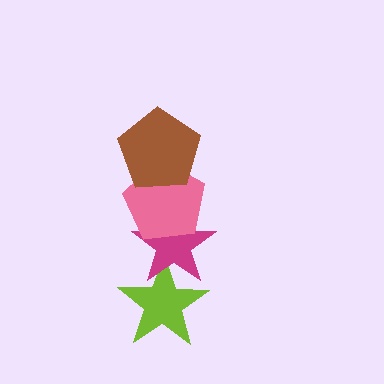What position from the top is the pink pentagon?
The pink pentagon is 2nd from the top.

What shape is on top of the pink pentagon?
The brown pentagon is on top of the pink pentagon.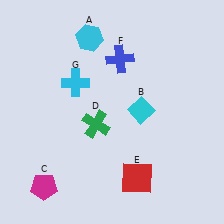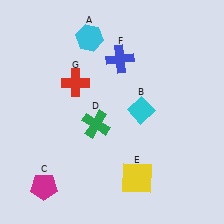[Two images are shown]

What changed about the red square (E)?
In Image 1, E is red. In Image 2, it changed to yellow.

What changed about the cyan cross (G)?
In Image 1, G is cyan. In Image 2, it changed to red.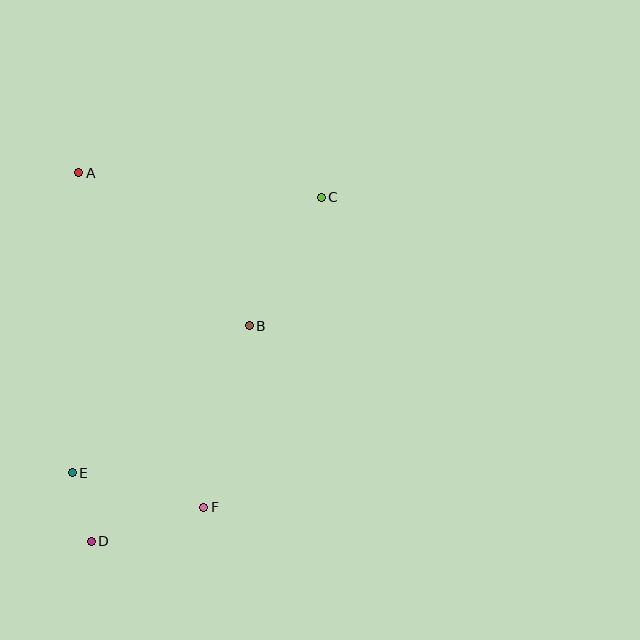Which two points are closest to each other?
Points D and E are closest to each other.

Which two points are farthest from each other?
Points C and D are farthest from each other.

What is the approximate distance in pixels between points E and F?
The distance between E and F is approximately 136 pixels.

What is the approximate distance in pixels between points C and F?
The distance between C and F is approximately 332 pixels.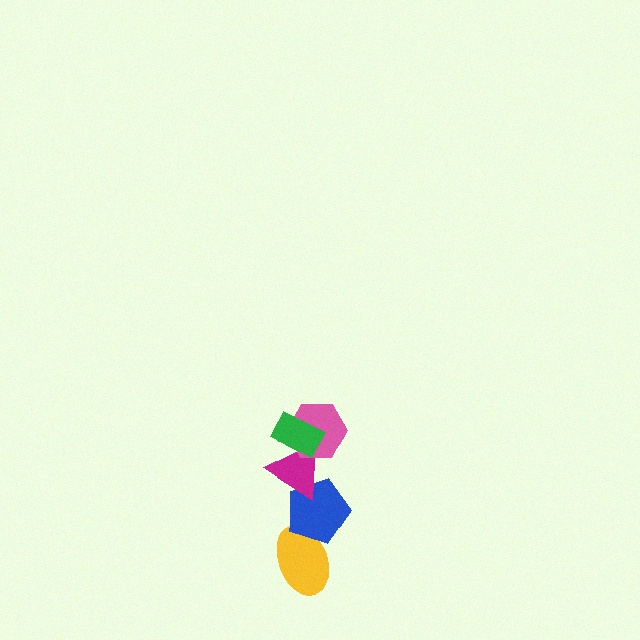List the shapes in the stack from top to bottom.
From top to bottom: the green rectangle, the pink hexagon, the magenta triangle, the blue pentagon, the yellow ellipse.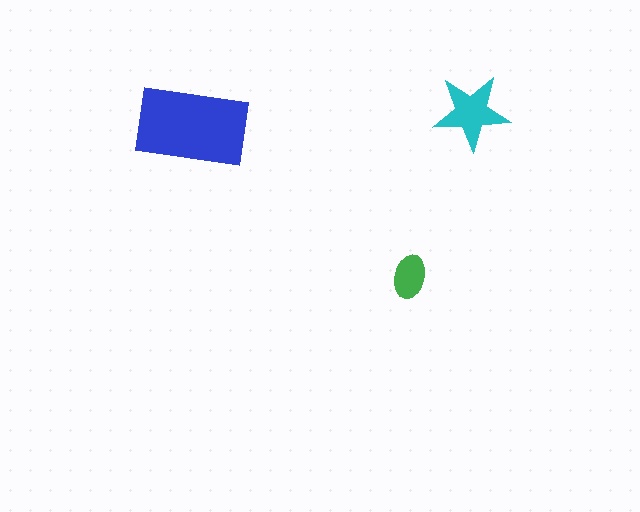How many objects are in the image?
There are 3 objects in the image.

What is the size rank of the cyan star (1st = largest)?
2nd.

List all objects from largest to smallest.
The blue rectangle, the cyan star, the green ellipse.